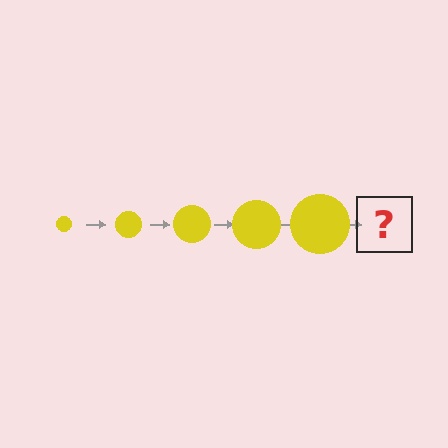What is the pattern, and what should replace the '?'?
The pattern is that the circle gets progressively larger each step. The '?' should be a yellow circle, larger than the previous one.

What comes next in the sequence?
The next element should be a yellow circle, larger than the previous one.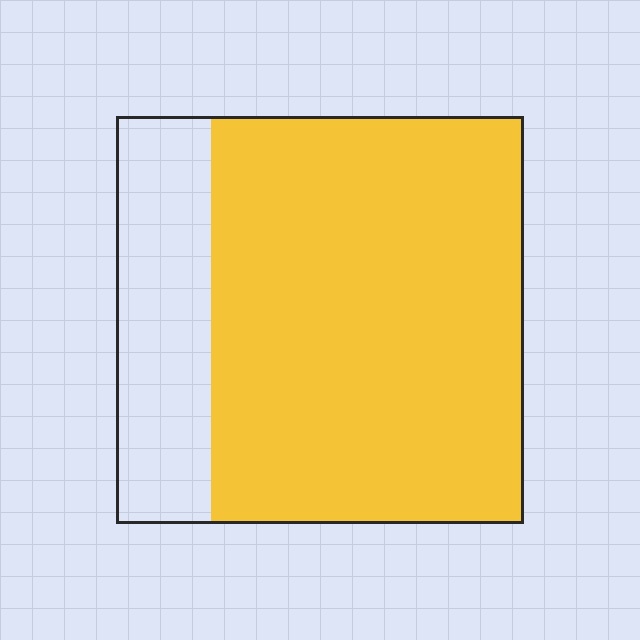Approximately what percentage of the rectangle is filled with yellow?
Approximately 75%.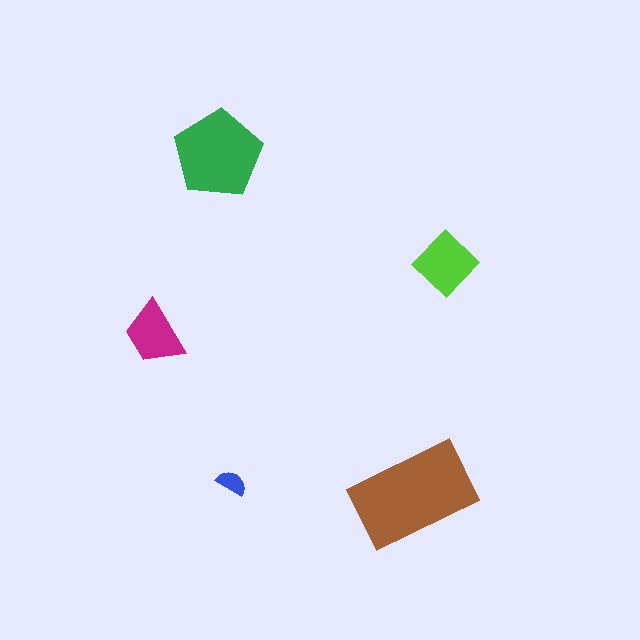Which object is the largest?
The brown rectangle.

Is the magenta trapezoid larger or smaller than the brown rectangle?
Smaller.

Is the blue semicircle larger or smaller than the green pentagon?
Smaller.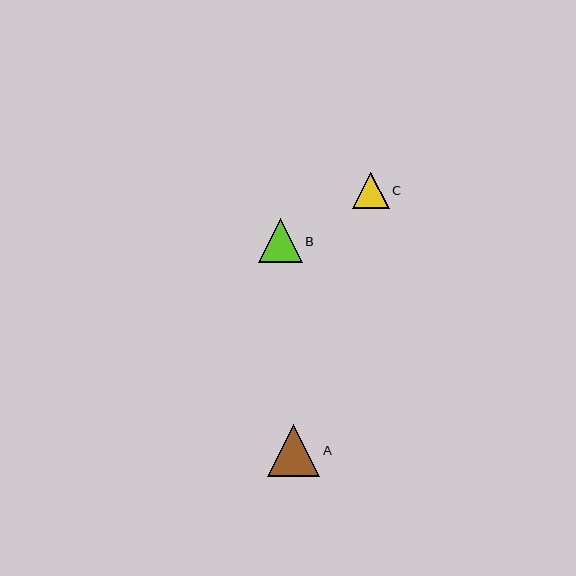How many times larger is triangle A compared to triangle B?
Triangle A is approximately 1.2 times the size of triangle B.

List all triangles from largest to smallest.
From largest to smallest: A, B, C.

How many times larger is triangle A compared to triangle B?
Triangle A is approximately 1.2 times the size of triangle B.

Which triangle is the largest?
Triangle A is the largest with a size of approximately 52 pixels.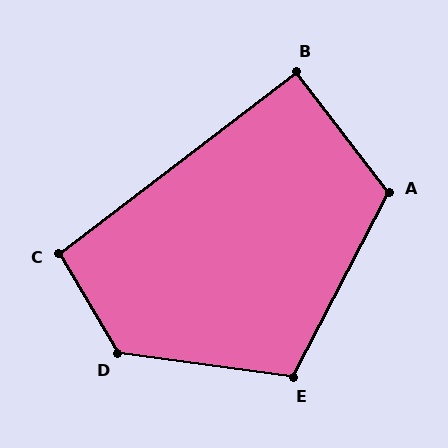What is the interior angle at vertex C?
Approximately 97 degrees (obtuse).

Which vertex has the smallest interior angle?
B, at approximately 90 degrees.